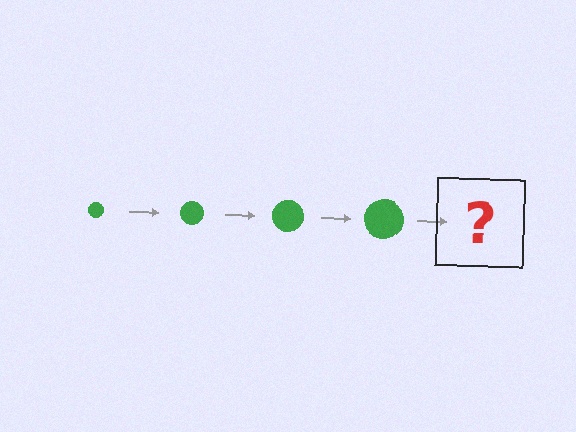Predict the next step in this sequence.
The next step is a green circle, larger than the previous one.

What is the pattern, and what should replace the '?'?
The pattern is that the circle gets progressively larger each step. The '?' should be a green circle, larger than the previous one.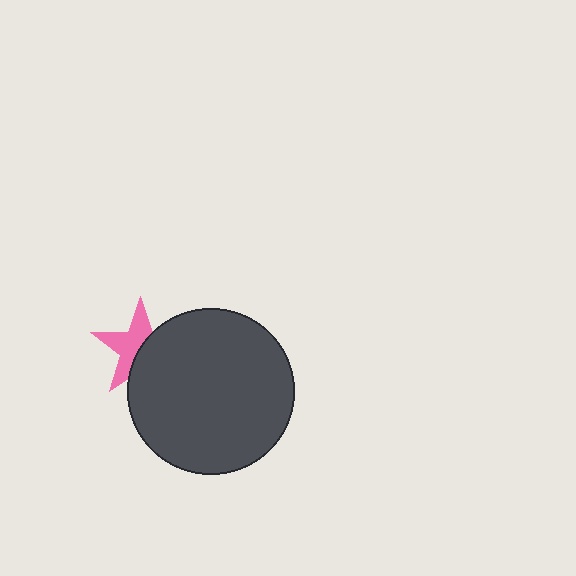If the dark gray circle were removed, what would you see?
You would see the complete pink star.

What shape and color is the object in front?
The object in front is a dark gray circle.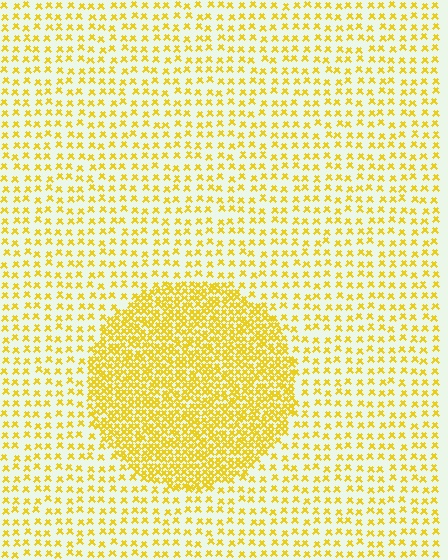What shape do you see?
I see a circle.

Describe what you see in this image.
The image contains small yellow elements arranged at two different densities. A circle-shaped region is visible where the elements are more densely packed than the surrounding area.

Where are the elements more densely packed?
The elements are more densely packed inside the circle boundary.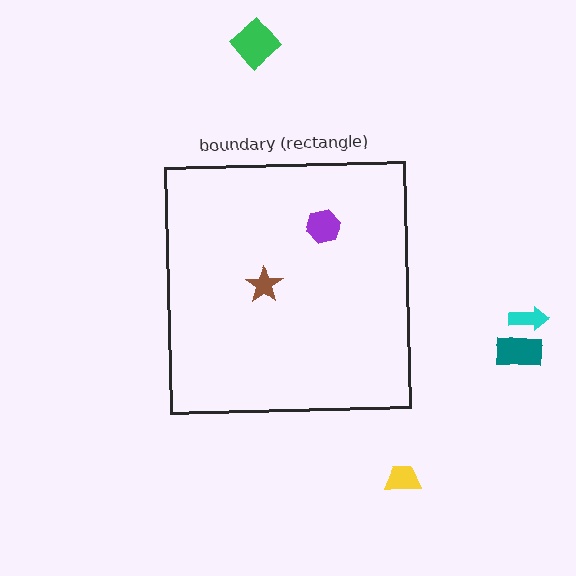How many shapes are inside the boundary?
2 inside, 4 outside.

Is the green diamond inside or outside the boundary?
Outside.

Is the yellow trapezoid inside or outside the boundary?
Outside.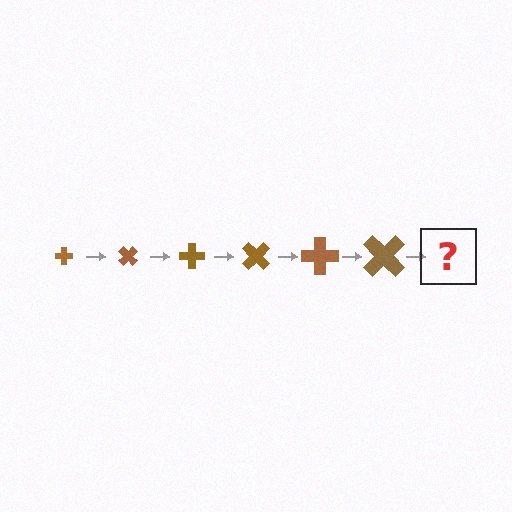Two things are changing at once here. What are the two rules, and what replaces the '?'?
The two rules are that the cross grows larger each step and it rotates 45 degrees each step. The '?' should be a cross, larger than the previous one and rotated 270 degrees from the start.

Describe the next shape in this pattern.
It should be a cross, larger than the previous one and rotated 270 degrees from the start.